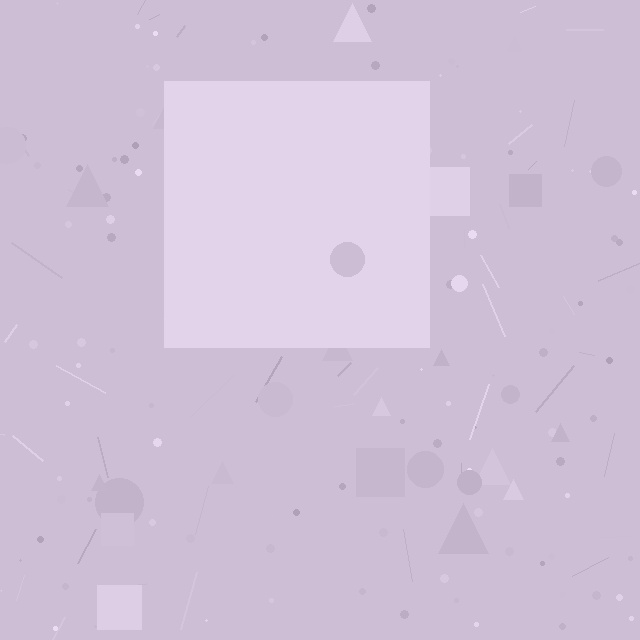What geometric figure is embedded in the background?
A square is embedded in the background.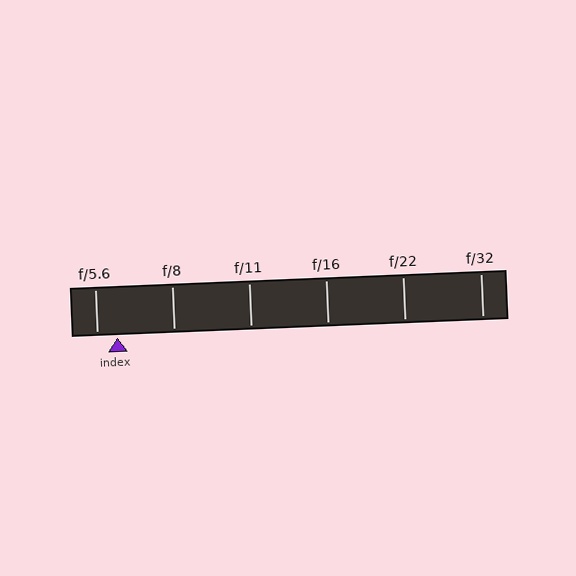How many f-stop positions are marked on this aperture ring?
There are 6 f-stop positions marked.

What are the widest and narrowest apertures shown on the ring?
The widest aperture shown is f/5.6 and the narrowest is f/32.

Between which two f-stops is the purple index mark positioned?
The index mark is between f/5.6 and f/8.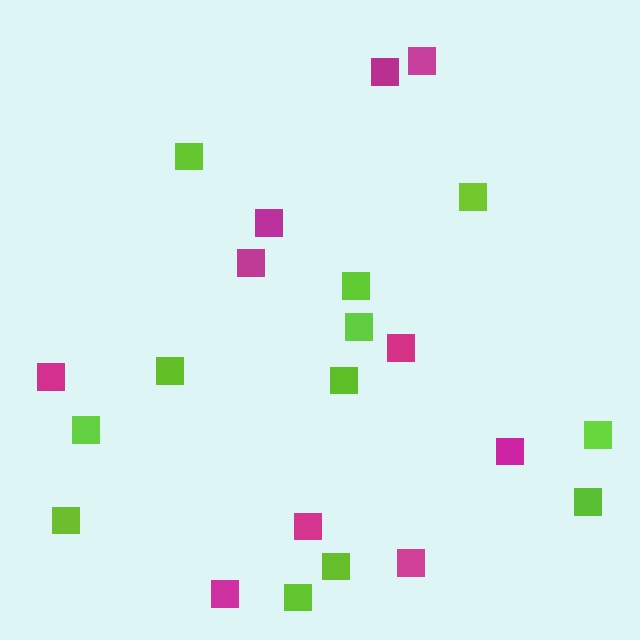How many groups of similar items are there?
There are 2 groups: one group of lime squares (12) and one group of magenta squares (10).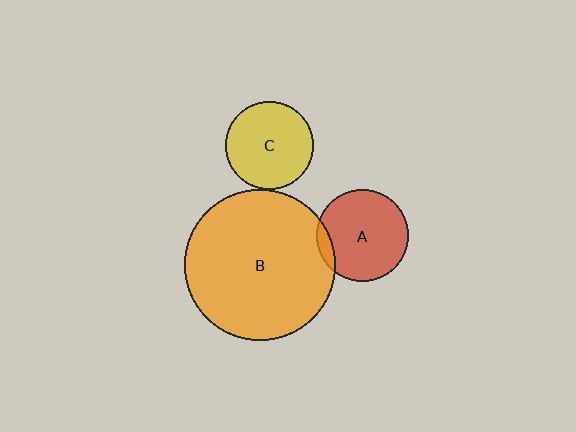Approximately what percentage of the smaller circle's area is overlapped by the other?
Approximately 10%.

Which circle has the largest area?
Circle B (orange).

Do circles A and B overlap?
Yes.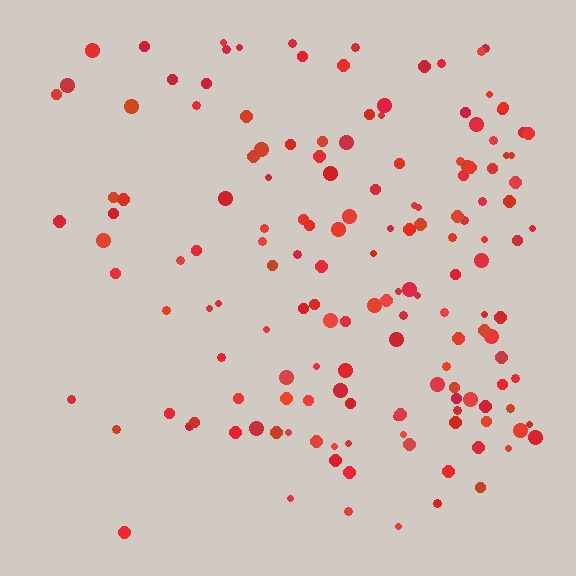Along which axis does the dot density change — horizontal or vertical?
Horizontal.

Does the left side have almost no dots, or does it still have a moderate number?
Still a moderate number, just noticeably fewer than the right.